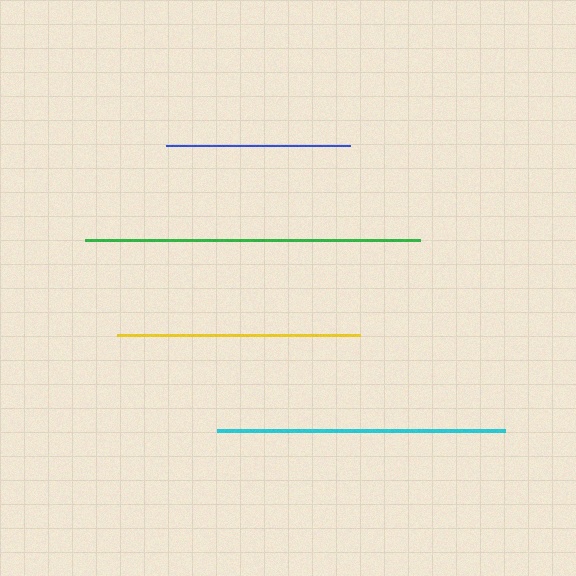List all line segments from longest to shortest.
From longest to shortest: green, cyan, yellow, blue.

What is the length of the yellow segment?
The yellow segment is approximately 243 pixels long.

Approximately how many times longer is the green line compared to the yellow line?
The green line is approximately 1.4 times the length of the yellow line.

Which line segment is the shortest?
The blue line is the shortest at approximately 183 pixels.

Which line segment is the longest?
The green line is the longest at approximately 335 pixels.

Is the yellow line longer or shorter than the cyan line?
The cyan line is longer than the yellow line.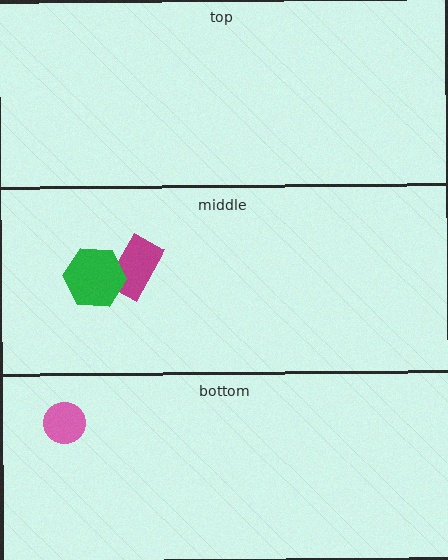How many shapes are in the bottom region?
1.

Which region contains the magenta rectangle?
The middle region.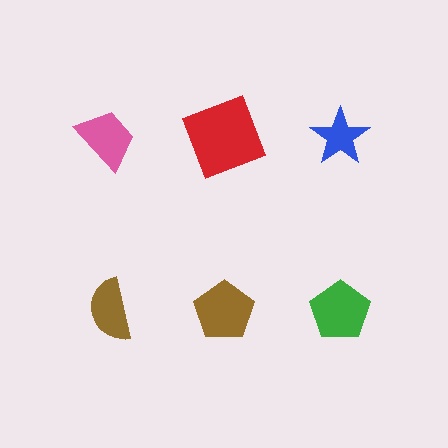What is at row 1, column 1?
A pink trapezoid.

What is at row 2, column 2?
A brown pentagon.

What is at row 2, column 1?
A brown semicircle.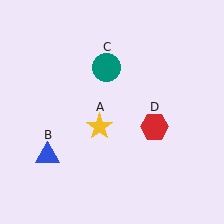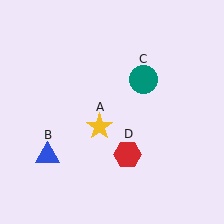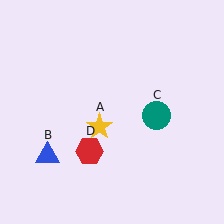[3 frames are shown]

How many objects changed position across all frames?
2 objects changed position: teal circle (object C), red hexagon (object D).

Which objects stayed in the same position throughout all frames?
Yellow star (object A) and blue triangle (object B) remained stationary.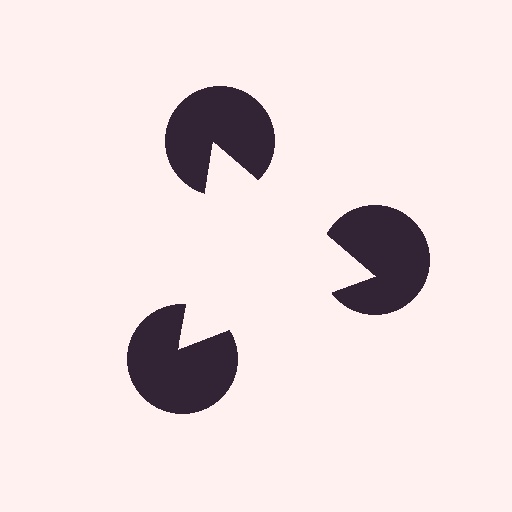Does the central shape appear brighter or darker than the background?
It typically appears slightly brighter than the background, even though no actual brightness change is drawn.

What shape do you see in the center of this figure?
An illusory triangle — its edges are inferred from the aligned wedge cuts in the pac-man discs, not physically drawn.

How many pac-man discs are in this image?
There are 3 — one at each vertex of the illusory triangle.